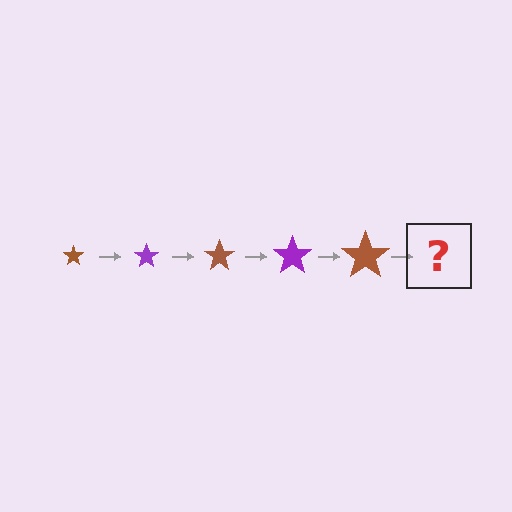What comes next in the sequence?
The next element should be a purple star, larger than the previous one.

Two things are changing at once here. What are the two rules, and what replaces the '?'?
The two rules are that the star grows larger each step and the color cycles through brown and purple. The '?' should be a purple star, larger than the previous one.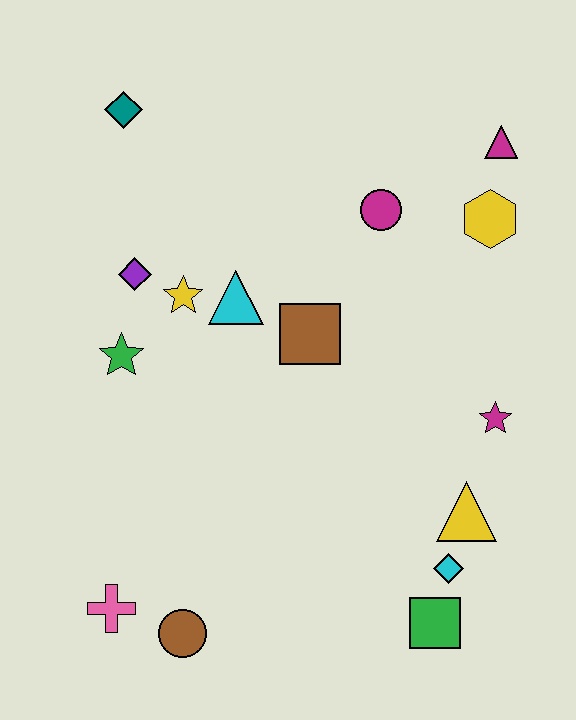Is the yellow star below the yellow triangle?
No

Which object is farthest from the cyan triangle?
The green square is farthest from the cyan triangle.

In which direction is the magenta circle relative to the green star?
The magenta circle is to the right of the green star.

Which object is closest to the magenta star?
The yellow triangle is closest to the magenta star.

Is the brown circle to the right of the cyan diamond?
No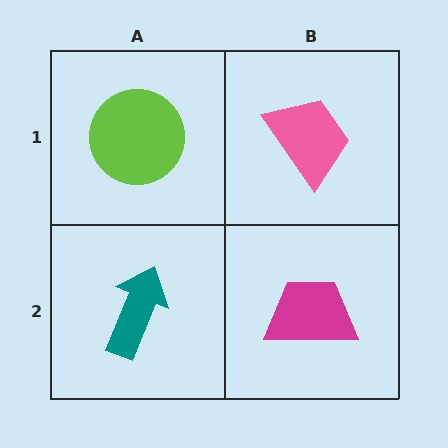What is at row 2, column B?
A magenta trapezoid.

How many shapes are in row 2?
2 shapes.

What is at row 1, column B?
A pink trapezoid.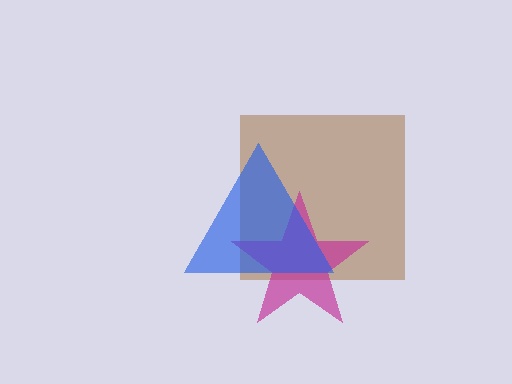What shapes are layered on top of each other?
The layered shapes are: a brown square, a magenta star, a blue triangle.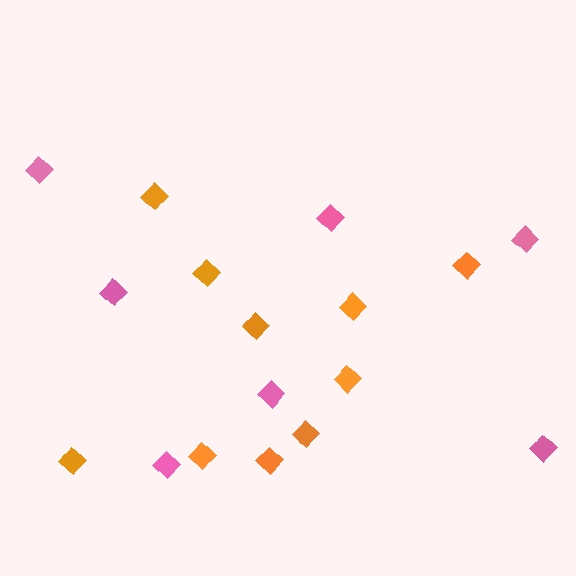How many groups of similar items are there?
There are 2 groups: one group of pink diamonds (7) and one group of orange diamonds (10).